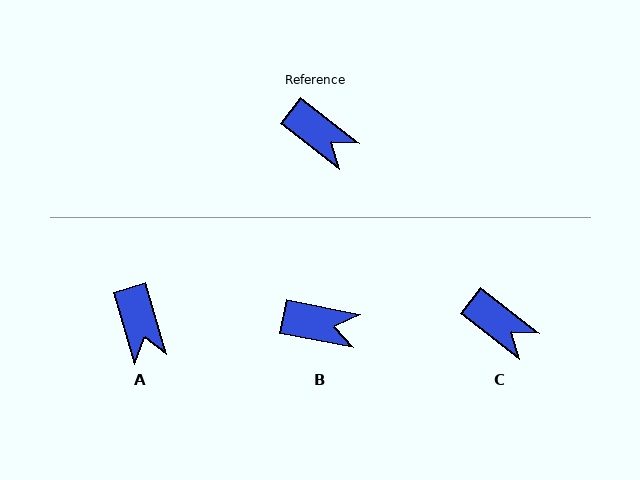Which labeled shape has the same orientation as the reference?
C.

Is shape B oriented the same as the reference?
No, it is off by about 27 degrees.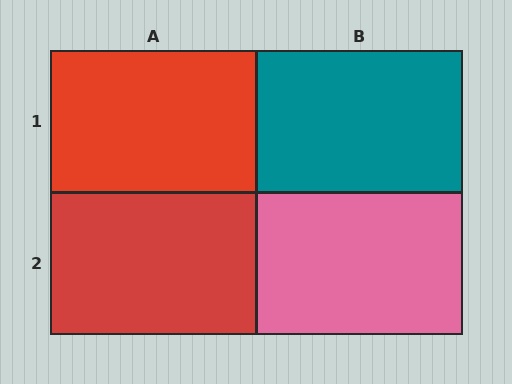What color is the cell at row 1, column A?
Red.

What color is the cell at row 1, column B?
Teal.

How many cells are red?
2 cells are red.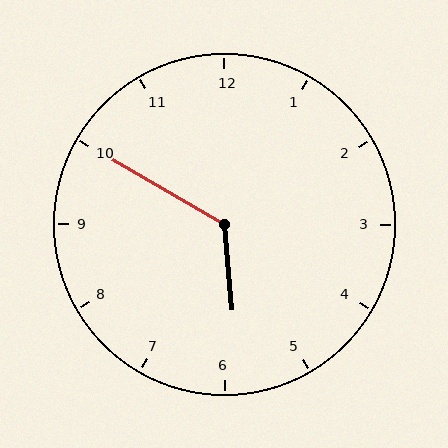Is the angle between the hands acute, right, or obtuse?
It is obtuse.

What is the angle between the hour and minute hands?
Approximately 125 degrees.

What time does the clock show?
5:50.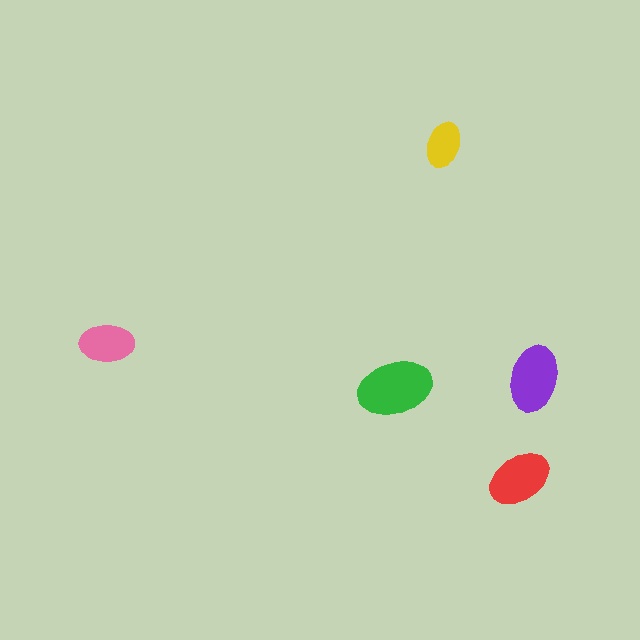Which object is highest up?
The yellow ellipse is topmost.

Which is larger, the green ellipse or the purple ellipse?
The green one.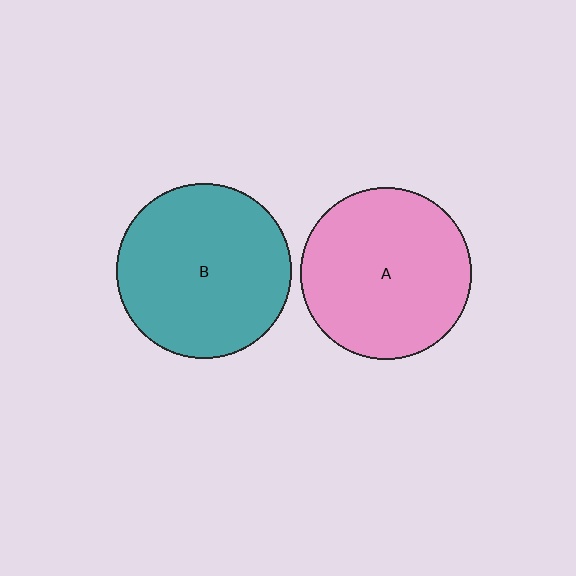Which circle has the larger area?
Circle B (teal).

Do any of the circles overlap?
No, none of the circles overlap.